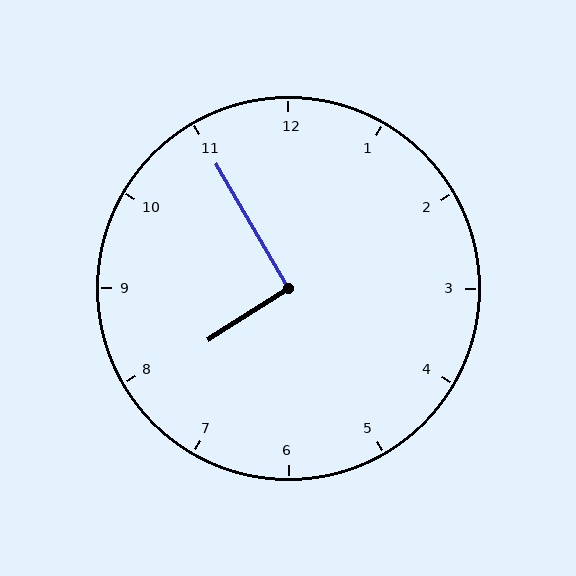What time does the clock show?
7:55.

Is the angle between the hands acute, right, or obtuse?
It is right.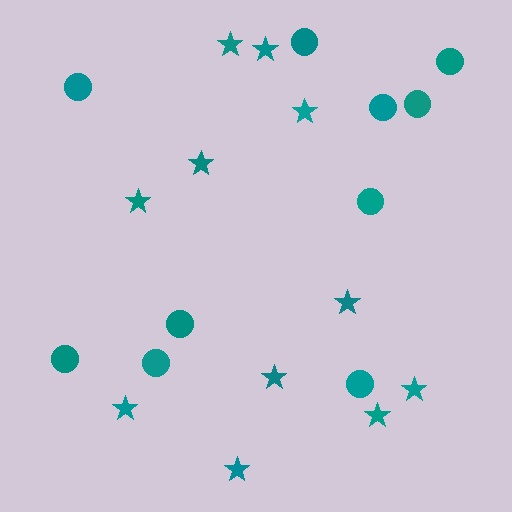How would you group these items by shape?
There are 2 groups: one group of circles (10) and one group of stars (11).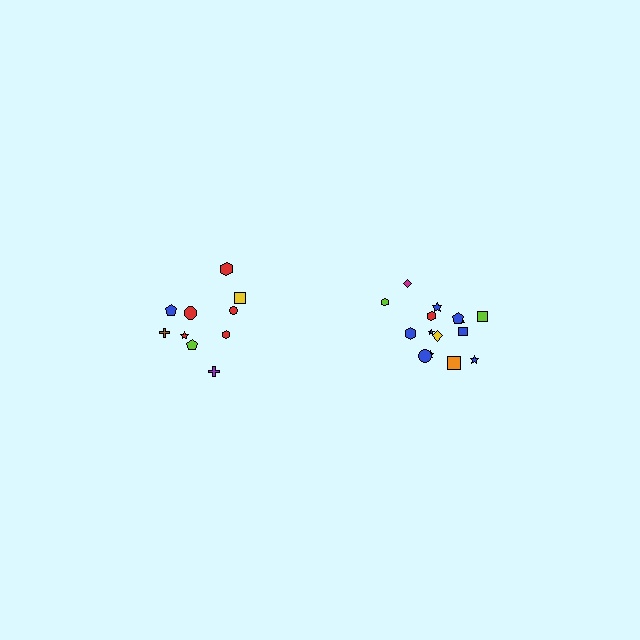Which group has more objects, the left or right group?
The right group.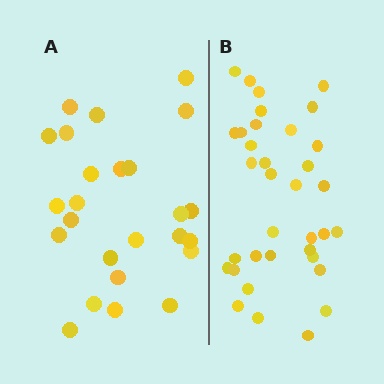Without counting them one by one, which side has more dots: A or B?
Region B (the right region) has more dots.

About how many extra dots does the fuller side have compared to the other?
Region B has roughly 10 or so more dots than region A.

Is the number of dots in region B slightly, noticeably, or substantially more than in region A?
Region B has noticeably more, but not dramatically so. The ratio is roughly 1.4 to 1.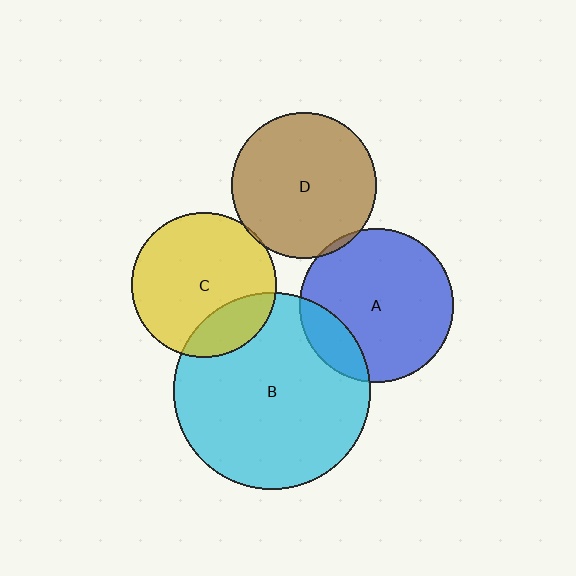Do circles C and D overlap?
Yes.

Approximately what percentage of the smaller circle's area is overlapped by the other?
Approximately 5%.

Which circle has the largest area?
Circle B (cyan).